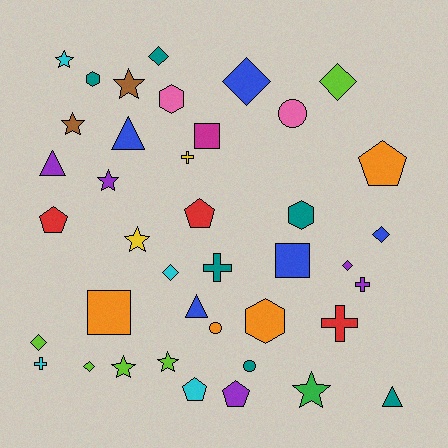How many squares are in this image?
There are 3 squares.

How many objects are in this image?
There are 40 objects.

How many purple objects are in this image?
There are 5 purple objects.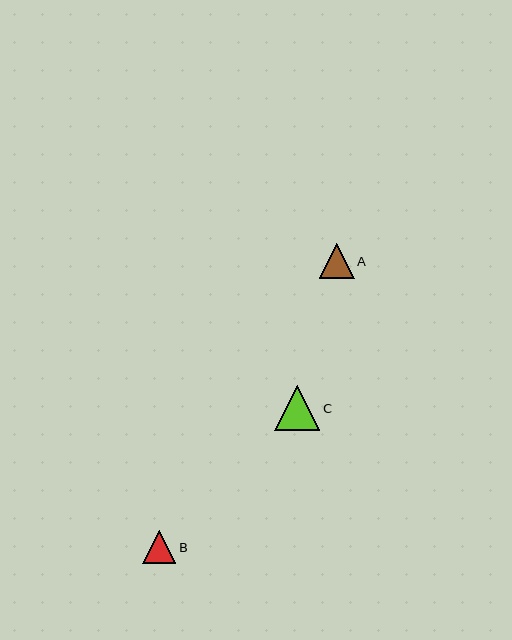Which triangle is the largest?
Triangle C is the largest with a size of approximately 45 pixels.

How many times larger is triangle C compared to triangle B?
Triangle C is approximately 1.4 times the size of triangle B.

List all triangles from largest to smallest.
From largest to smallest: C, A, B.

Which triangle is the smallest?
Triangle B is the smallest with a size of approximately 33 pixels.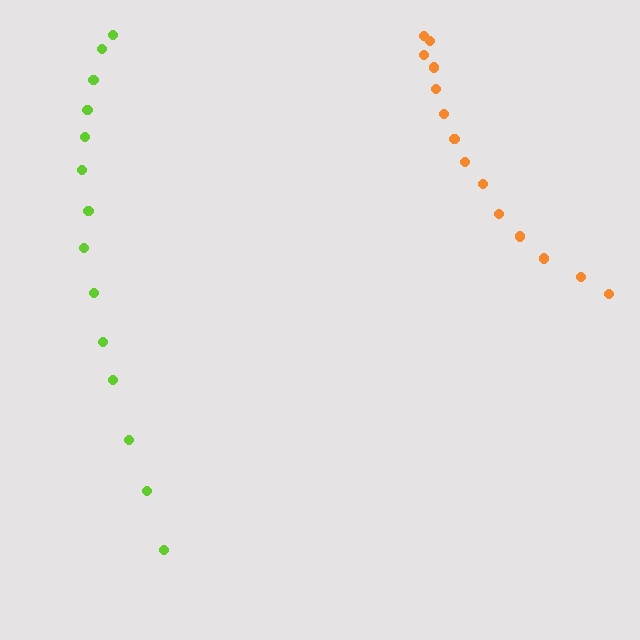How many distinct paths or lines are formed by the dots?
There are 2 distinct paths.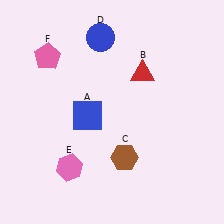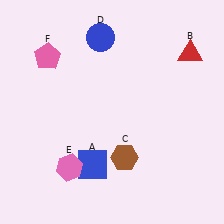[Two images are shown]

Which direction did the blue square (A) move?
The blue square (A) moved down.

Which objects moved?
The objects that moved are: the blue square (A), the red triangle (B).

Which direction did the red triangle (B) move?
The red triangle (B) moved right.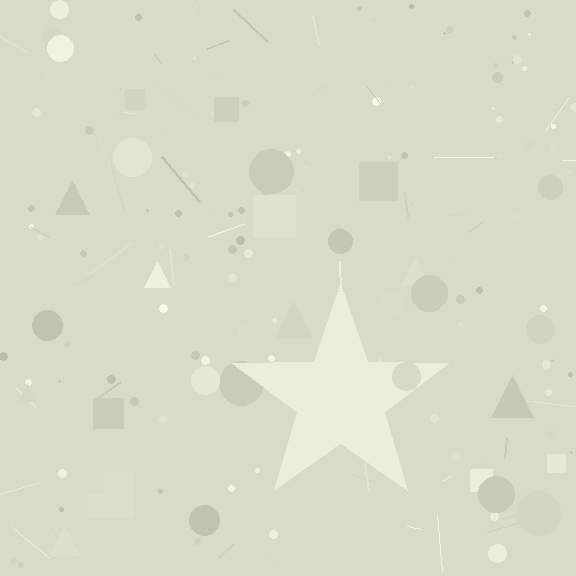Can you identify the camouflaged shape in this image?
The camouflaged shape is a star.